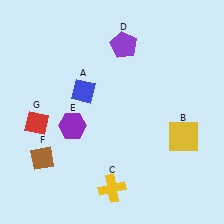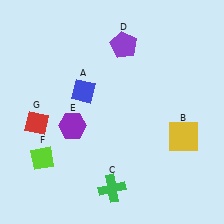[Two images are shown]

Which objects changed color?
C changed from yellow to green. F changed from brown to lime.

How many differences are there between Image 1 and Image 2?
There are 2 differences between the two images.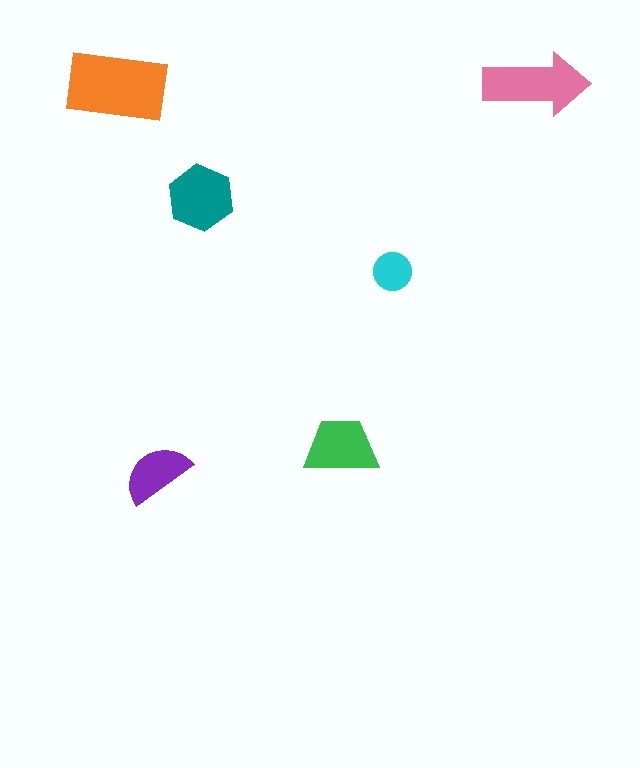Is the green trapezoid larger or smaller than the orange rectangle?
Smaller.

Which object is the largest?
The orange rectangle.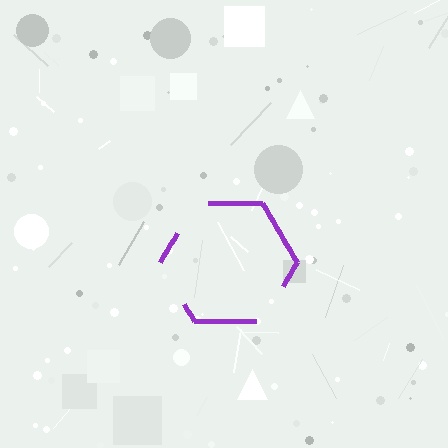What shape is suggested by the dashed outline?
The dashed outline suggests a hexagon.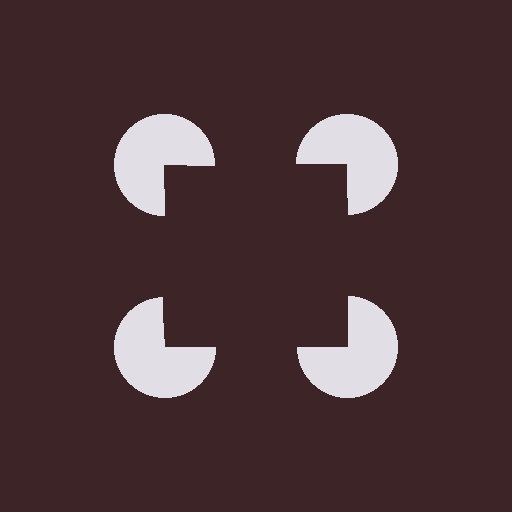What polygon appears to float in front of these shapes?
An illusory square — its edges are inferred from the aligned wedge cuts in the pac-man discs, not physically drawn.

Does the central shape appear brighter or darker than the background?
It typically appears slightly darker than the background, even though no actual brightness change is drawn.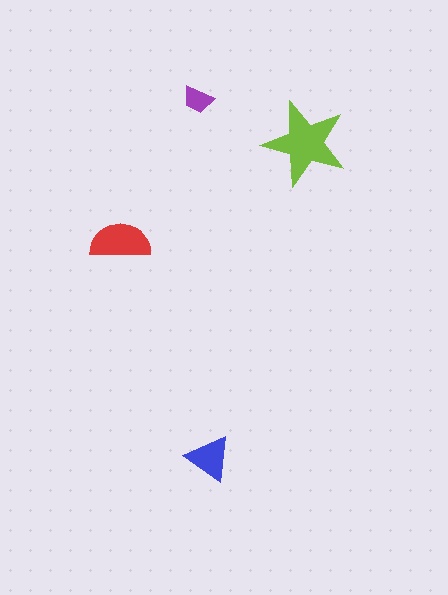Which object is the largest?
The lime star.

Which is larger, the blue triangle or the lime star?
The lime star.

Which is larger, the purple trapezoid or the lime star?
The lime star.